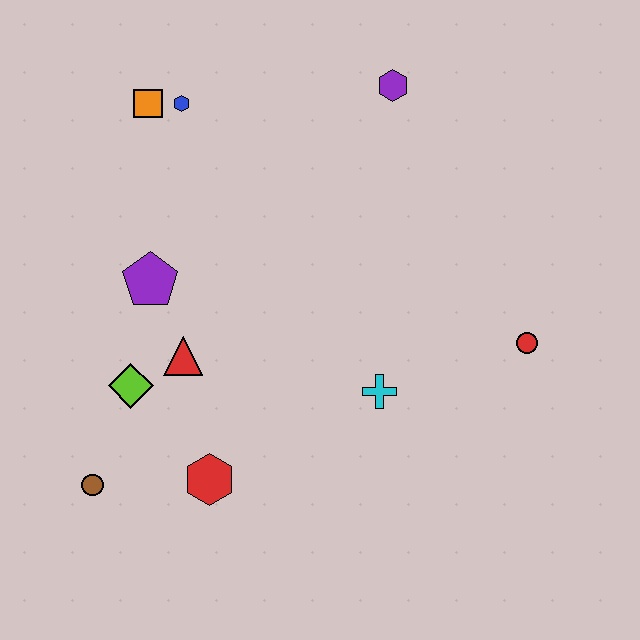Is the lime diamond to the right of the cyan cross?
No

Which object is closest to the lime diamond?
The red triangle is closest to the lime diamond.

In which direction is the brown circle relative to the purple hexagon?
The brown circle is below the purple hexagon.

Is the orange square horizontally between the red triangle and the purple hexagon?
No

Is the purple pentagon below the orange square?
Yes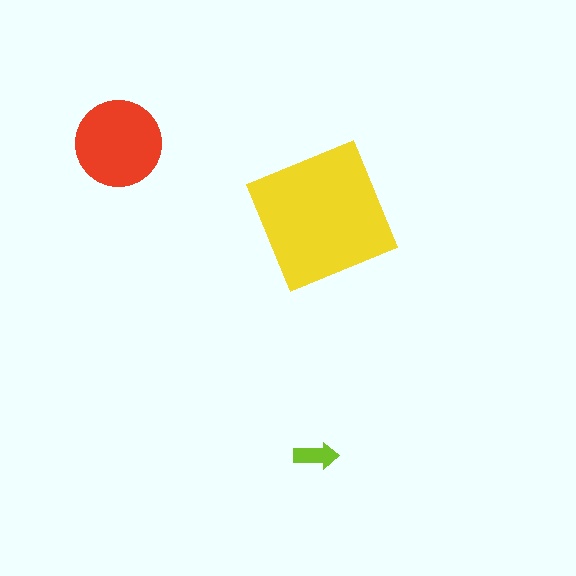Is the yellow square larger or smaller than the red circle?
Larger.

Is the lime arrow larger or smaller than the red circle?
Smaller.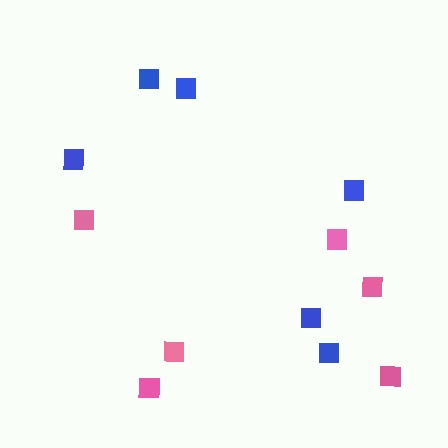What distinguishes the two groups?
There are 2 groups: one group of pink squares (6) and one group of blue squares (6).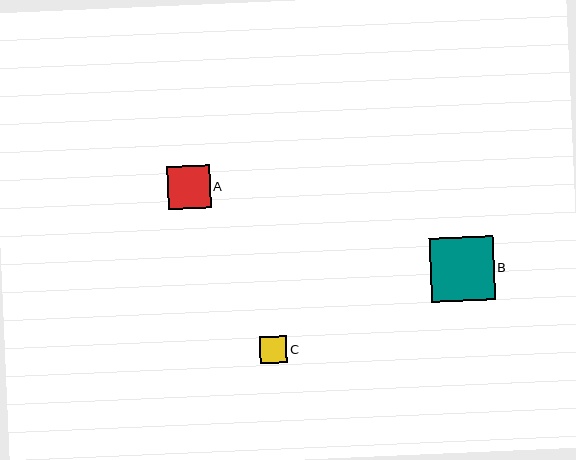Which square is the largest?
Square B is the largest with a size of approximately 64 pixels.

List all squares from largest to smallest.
From largest to smallest: B, A, C.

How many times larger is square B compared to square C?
Square B is approximately 2.3 times the size of square C.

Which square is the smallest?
Square C is the smallest with a size of approximately 27 pixels.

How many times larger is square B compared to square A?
Square B is approximately 1.5 times the size of square A.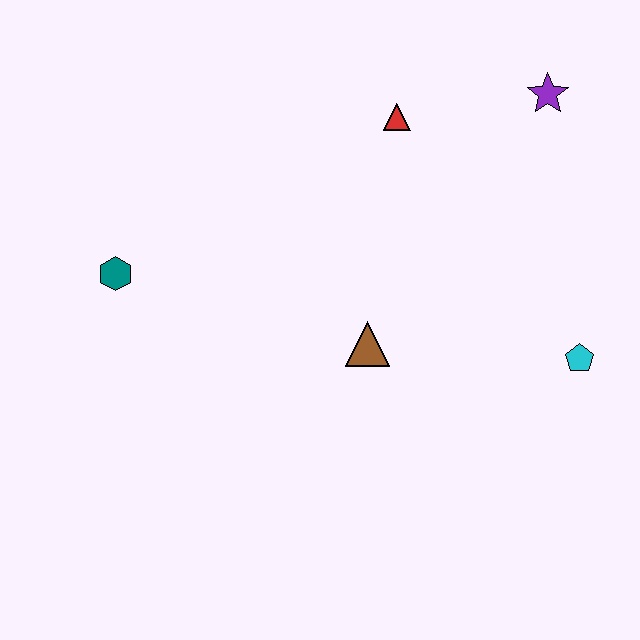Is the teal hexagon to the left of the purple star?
Yes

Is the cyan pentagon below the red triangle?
Yes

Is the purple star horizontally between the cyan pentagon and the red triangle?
Yes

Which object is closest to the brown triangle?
The cyan pentagon is closest to the brown triangle.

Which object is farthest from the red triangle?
The teal hexagon is farthest from the red triangle.